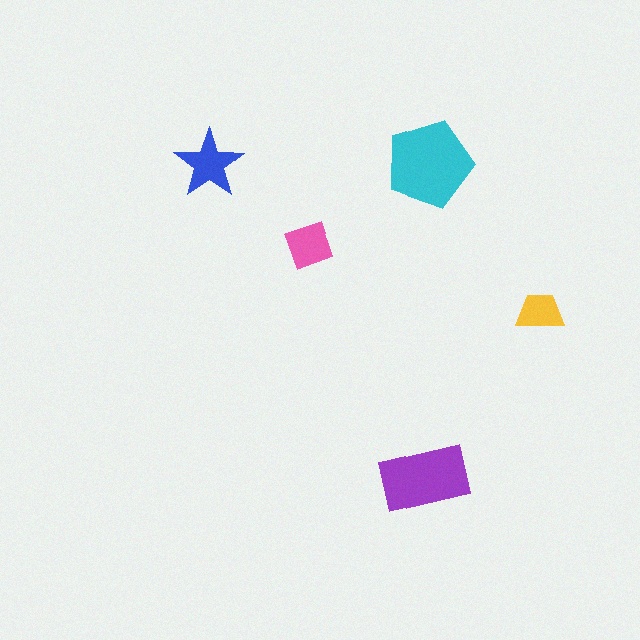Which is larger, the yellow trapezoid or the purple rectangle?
The purple rectangle.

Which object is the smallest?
The yellow trapezoid.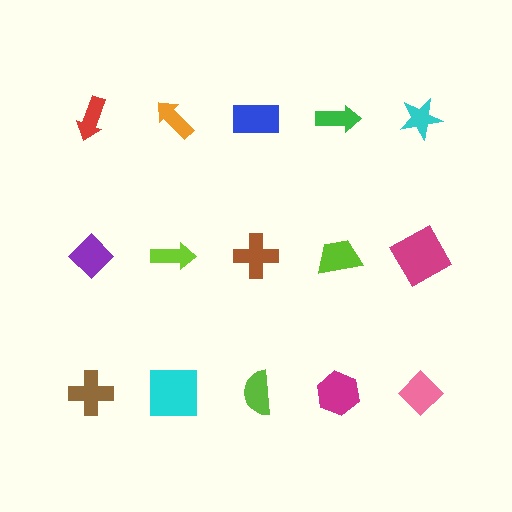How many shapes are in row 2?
5 shapes.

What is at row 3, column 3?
A lime semicircle.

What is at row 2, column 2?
A lime arrow.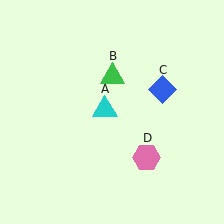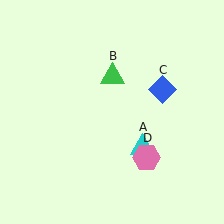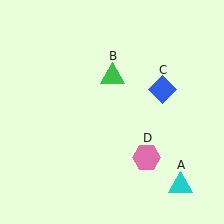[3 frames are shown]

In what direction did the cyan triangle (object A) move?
The cyan triangle (object A) moved down and to the right.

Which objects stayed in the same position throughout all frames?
Green triangle (object B) and blue diamond (object C) and pink hexagon (object D) remained stationary.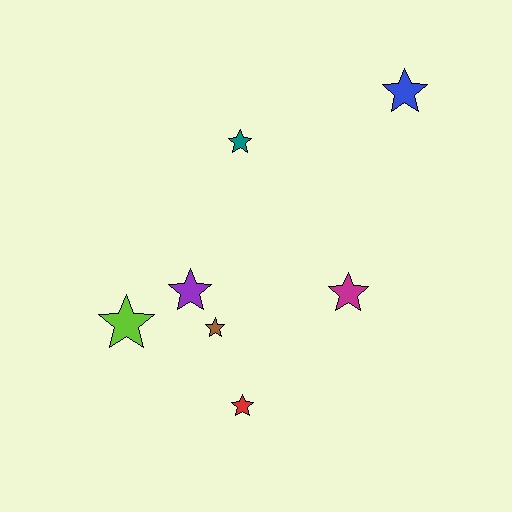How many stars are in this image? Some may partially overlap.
There are 7 stars.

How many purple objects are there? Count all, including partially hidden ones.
There is 1 purple object.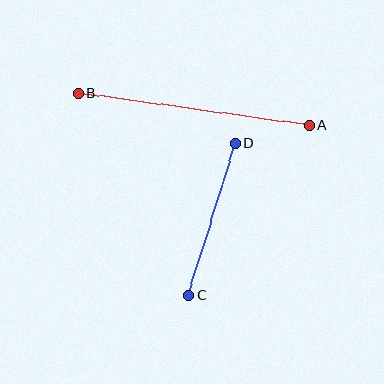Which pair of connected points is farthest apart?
Points A and B are farthest apart.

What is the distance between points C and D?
The distance is approximately 159 pixels.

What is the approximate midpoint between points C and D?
The midpoint is at approximately (212, 220) pixels.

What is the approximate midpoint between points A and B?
The midpoint is at approximately (194, 109) pixels.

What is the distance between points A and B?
The distance is approximately 233 pixels.